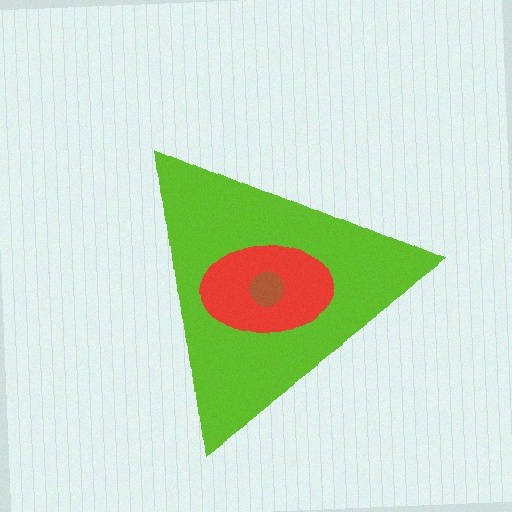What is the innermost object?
The brown circle.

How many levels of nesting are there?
3.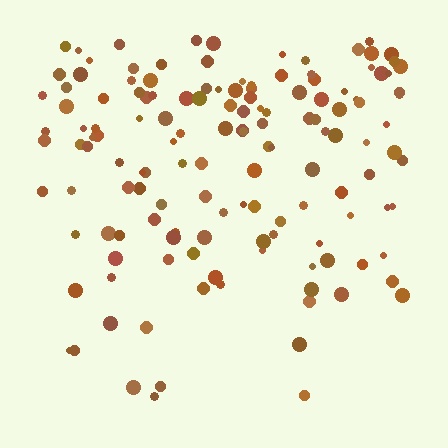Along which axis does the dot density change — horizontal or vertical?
Vertical.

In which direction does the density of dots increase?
From bottom to top, with the top side densest.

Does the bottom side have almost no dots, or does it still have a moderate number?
Still a moderate number, just noticeably fewer than the top.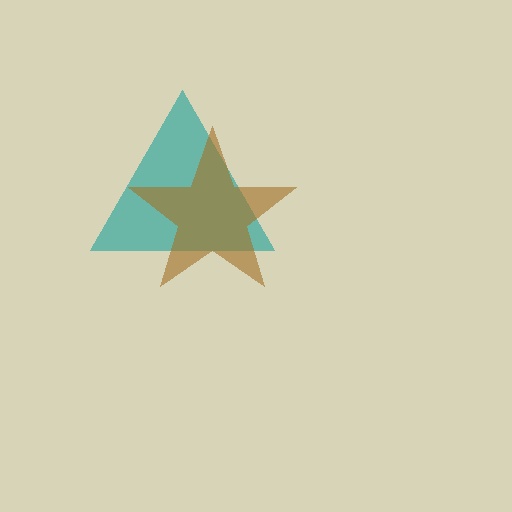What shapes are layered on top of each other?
The layered shapes are: a teal triangle, a brown star.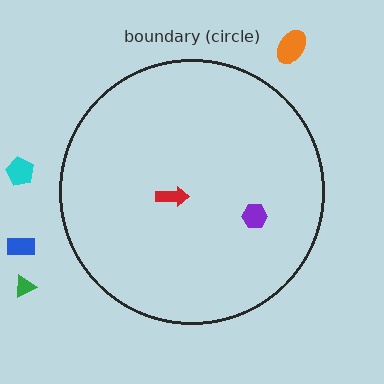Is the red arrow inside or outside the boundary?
Inside.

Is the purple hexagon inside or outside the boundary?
Inside.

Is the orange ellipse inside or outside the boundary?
Outside.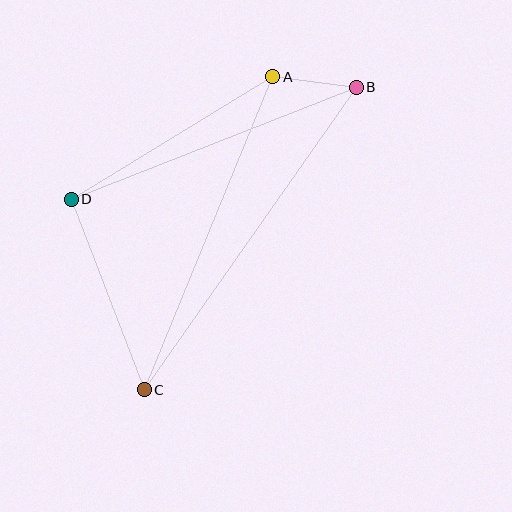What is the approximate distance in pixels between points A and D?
The distance between A and D is approximately 236 pixels.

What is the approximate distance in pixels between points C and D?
The distance between C and D is approximately 204 pixels.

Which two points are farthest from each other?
Points B and C are farthest from each other.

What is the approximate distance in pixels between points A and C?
The distance between A and C is approximately 339 pixels.